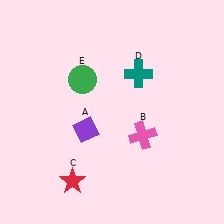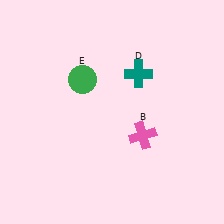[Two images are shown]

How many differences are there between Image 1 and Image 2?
There are 2 differences between the two images.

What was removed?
The red star (C), the purple diamond (A) were removed in Image 2.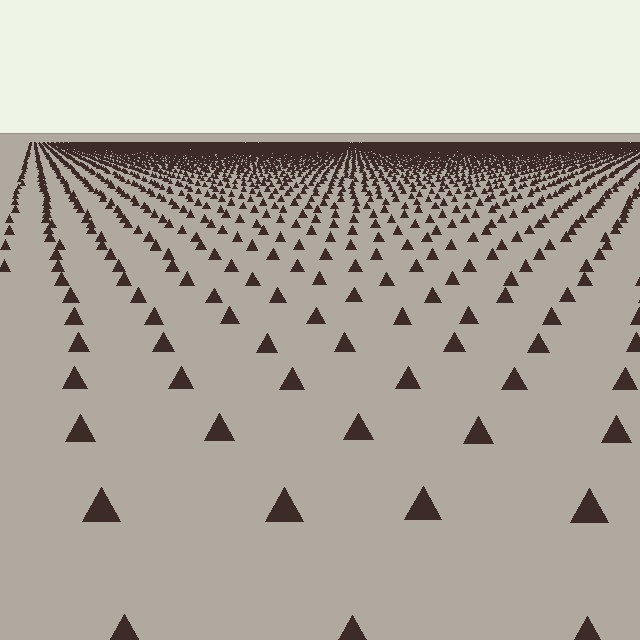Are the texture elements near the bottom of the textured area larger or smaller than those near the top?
Larger. Near the bottom, elements are closer to the viewer and appear at a bigger on-screen size.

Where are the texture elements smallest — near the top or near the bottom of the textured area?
Near the top.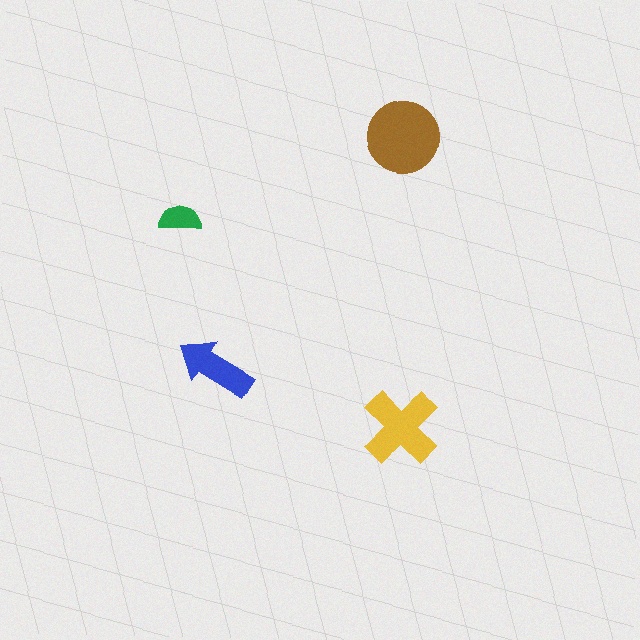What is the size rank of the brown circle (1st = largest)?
1st.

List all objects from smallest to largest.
The green semicircle, the blue arrow, the yellow cross, the brown circle.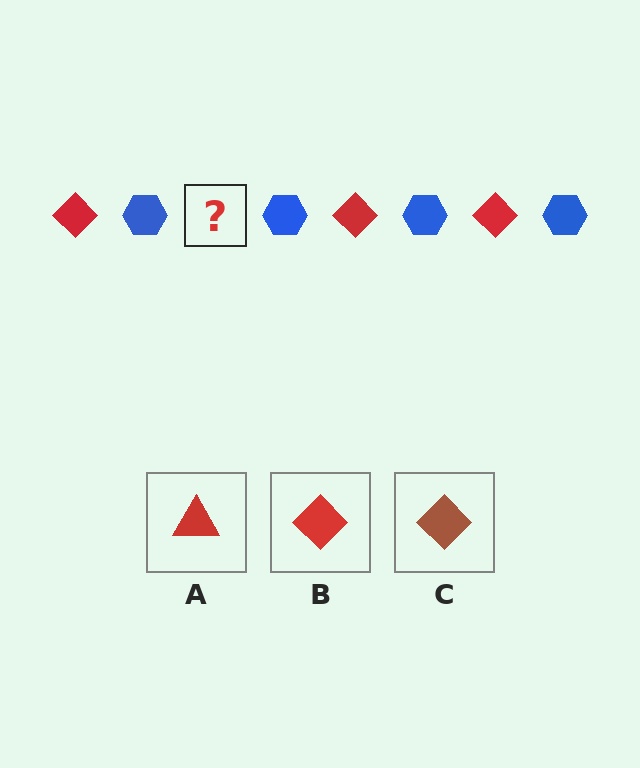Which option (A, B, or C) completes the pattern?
B.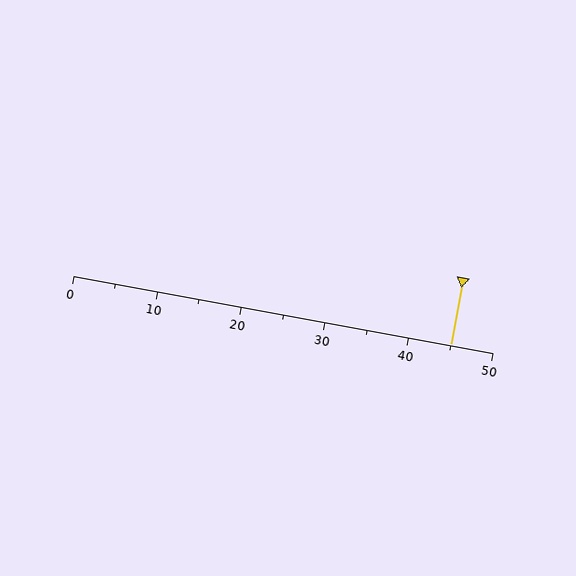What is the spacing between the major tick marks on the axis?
The major ticks are spaced 10 apart.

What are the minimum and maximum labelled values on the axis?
The axis runs from 0 to 50.